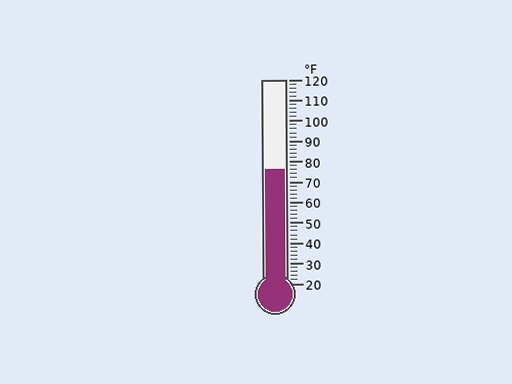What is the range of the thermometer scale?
The thermometer scale ranges from 20°F to 120°F.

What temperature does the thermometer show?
The thermometer shows approximately 76°F.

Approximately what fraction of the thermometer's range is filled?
The thermometer is filled to approximately 55% of its range.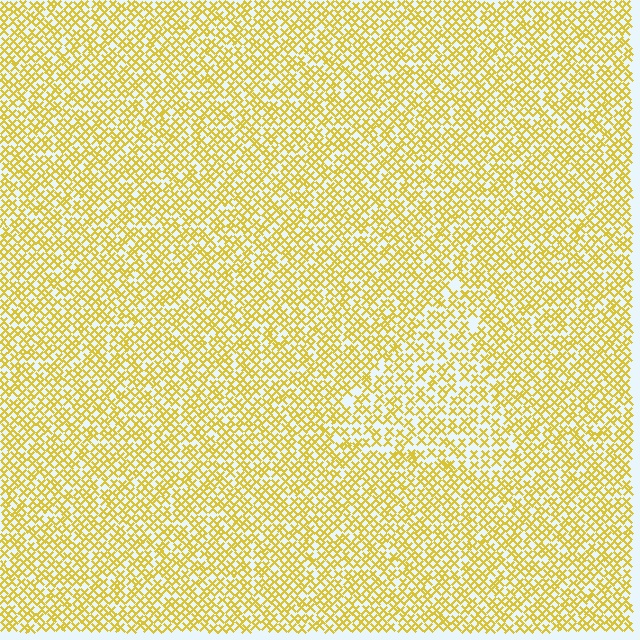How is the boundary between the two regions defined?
The boundary is defined by a change in element density (approximately 1.4x ratio). All elements are the same color, size, and shape.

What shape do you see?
I see a triangle.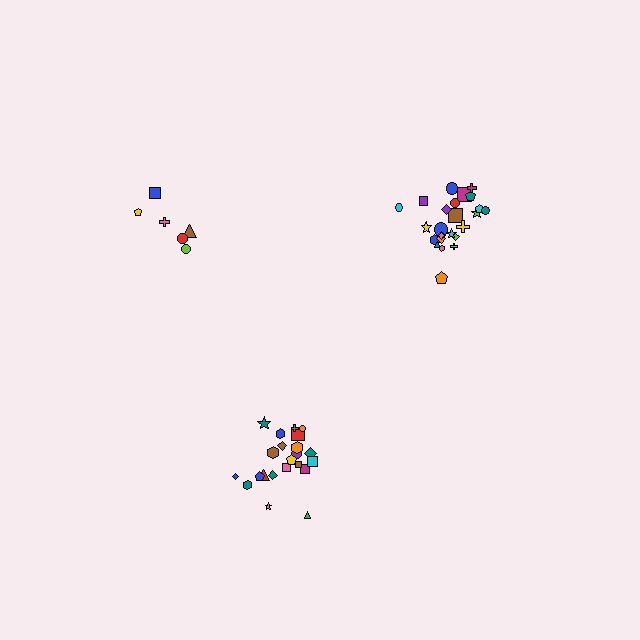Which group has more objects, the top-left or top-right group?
The top-right group.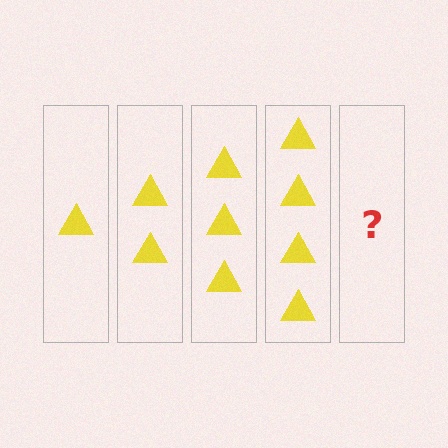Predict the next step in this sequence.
The next step is 5 triangles.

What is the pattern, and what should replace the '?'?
The pattern is that each step adds one more triangle. The '?' should be 5 triangles.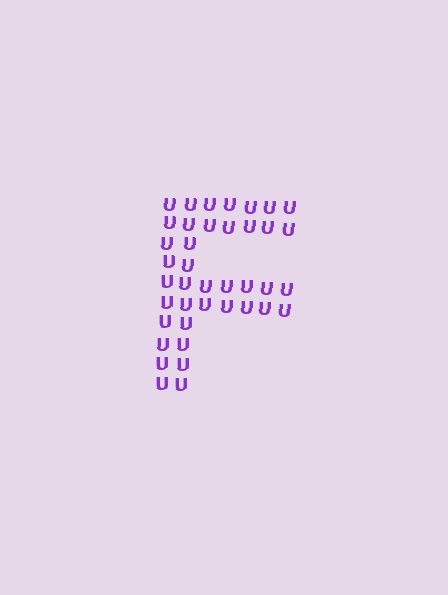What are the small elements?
The small elements are letter U's.